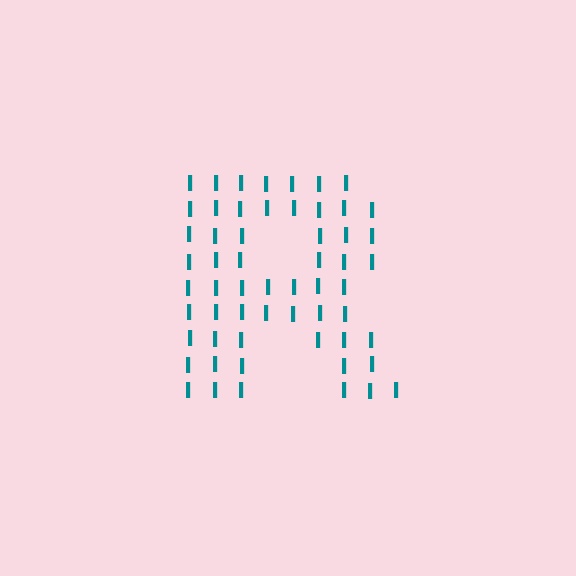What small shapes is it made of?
It is made of small letter I's.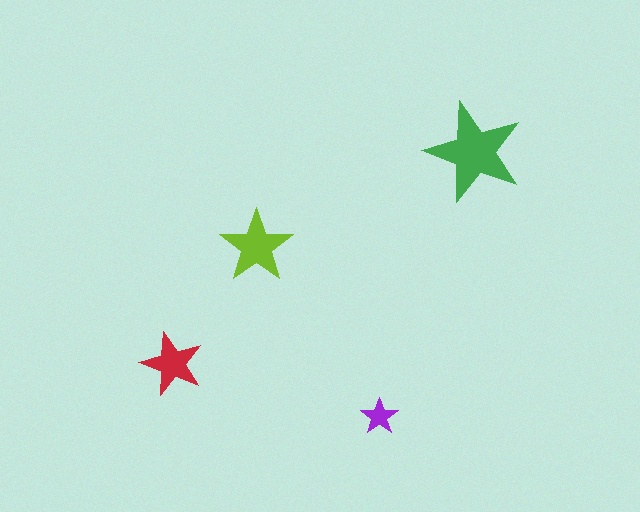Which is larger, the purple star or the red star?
The red one.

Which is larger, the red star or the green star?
The green one.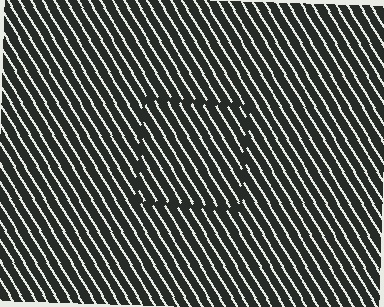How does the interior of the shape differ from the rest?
The interior of the shape contains the same grating, shifted by half a period — the contour is defined by the phase discontinuity where line-ends from the inner and outer gratings abut.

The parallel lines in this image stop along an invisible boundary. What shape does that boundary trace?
An illusory square. The interior of the shape contains the same grating, shifted by half a period — the contour is defined by the phase discontinuity where line-ends from the inner and outer gratings abut.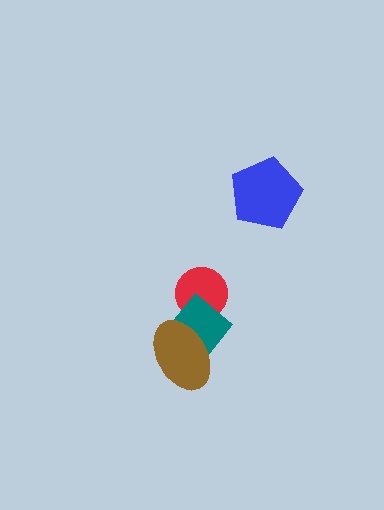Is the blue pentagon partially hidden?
No, no other shape covers it.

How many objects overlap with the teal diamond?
2 objects overlap with the teal diamond.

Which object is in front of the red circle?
The teal diamond is in front of the red circle.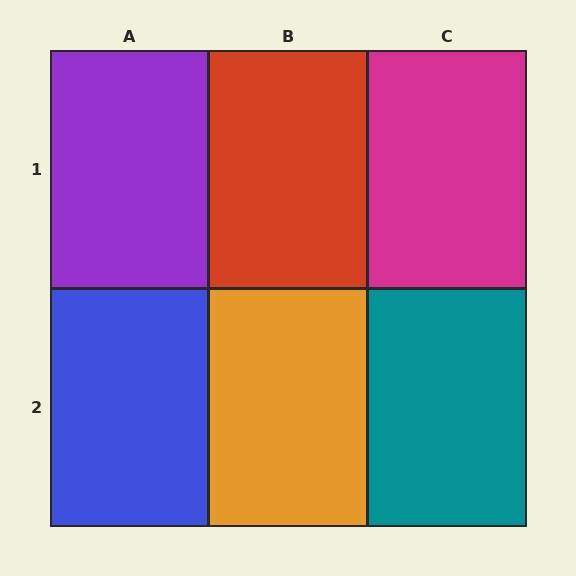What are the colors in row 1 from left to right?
Purple, red, magenta.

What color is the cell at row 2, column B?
Orange.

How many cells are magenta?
1 cell is magenta.